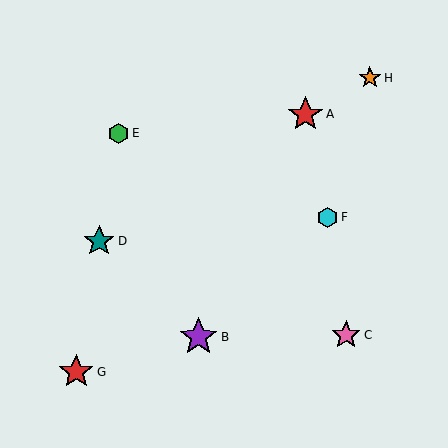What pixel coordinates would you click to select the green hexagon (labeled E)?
Click at (118, 133) to select the green hexagon E.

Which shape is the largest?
The purple star (labeled B) is the largest.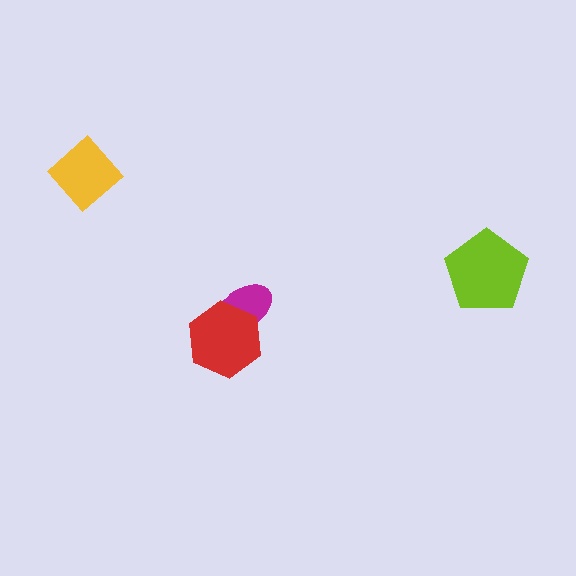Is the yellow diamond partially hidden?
No, no other shape covers it.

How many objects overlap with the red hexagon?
1 object overlaps with the red hexagon.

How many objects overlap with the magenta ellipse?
1 object overlaps with the magenta ellipse.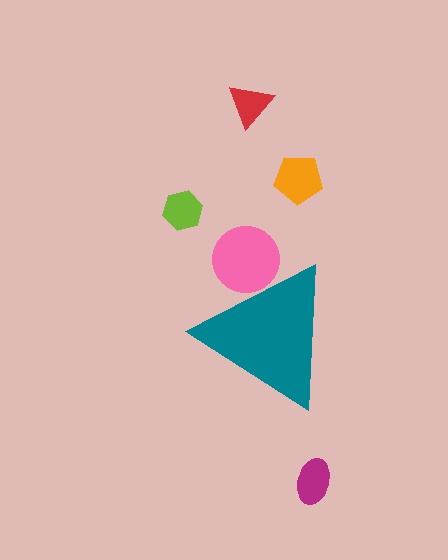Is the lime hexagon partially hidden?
No, the lime hexagon is fully visible.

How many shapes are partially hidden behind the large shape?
1 shape is partially hidden.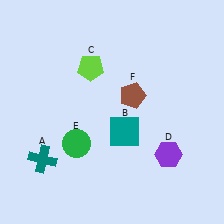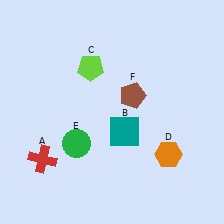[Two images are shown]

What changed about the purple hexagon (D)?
In Image 1, D is purple. In Image 2, it changed to orange.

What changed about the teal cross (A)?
In Image 1, A is teal. In Image 2, it changed to red.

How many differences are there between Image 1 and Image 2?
There are 2 differences between the two images.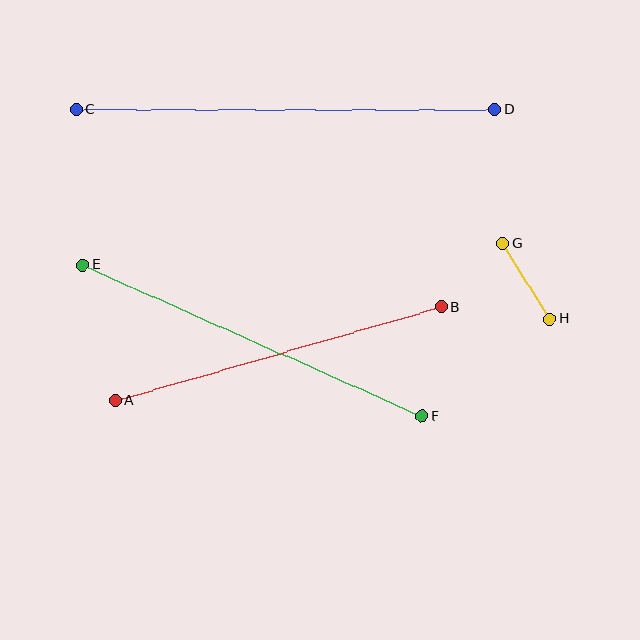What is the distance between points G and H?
The distance is approximately 89 pixels.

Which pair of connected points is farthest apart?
Points C and D are farthest apart.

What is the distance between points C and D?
The distance is approximately 419 pixels.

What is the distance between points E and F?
The distance is approximately 371 pixels.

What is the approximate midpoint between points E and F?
The midpoint is at approximately (253, 341) pixels.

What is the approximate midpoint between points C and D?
The midpoint is at approximately (285, 110) pixels.